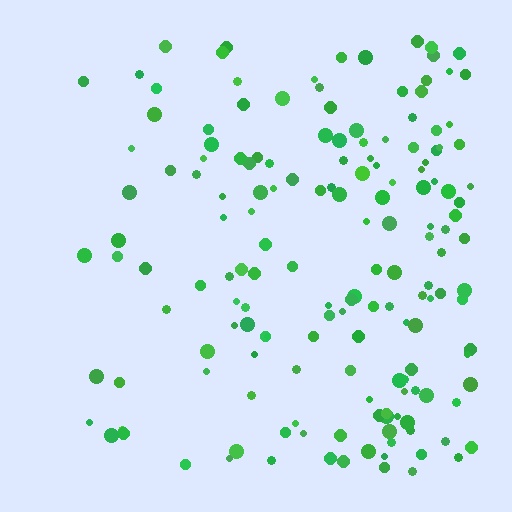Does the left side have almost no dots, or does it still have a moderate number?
Still a moderate number, just noticeably fewer than the right.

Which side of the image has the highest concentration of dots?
The right.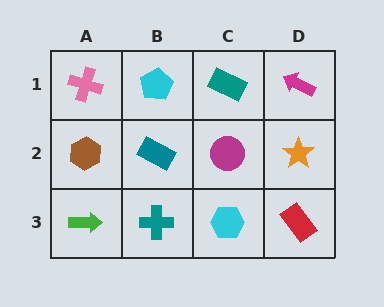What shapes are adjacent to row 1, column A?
A brown hexagon (row 2, column A), a cyan pentagon (row 1, column B).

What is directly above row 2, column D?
A magenta arrow.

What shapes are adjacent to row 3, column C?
A magenta circle (row 2, column C), a teal cross (row 3, column B), a red rectangle (row 3, column D).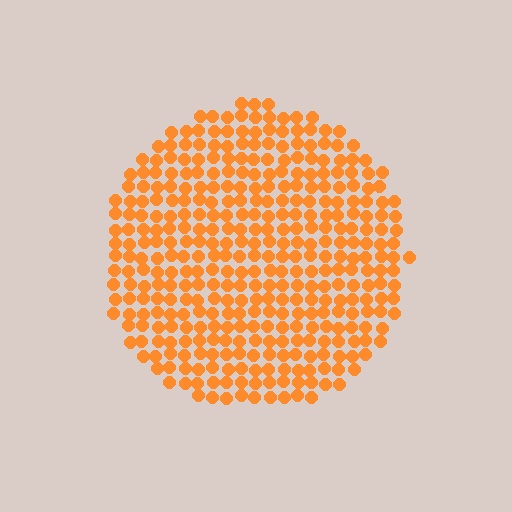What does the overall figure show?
The overall figure shows a circle.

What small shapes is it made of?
It is made of small circles.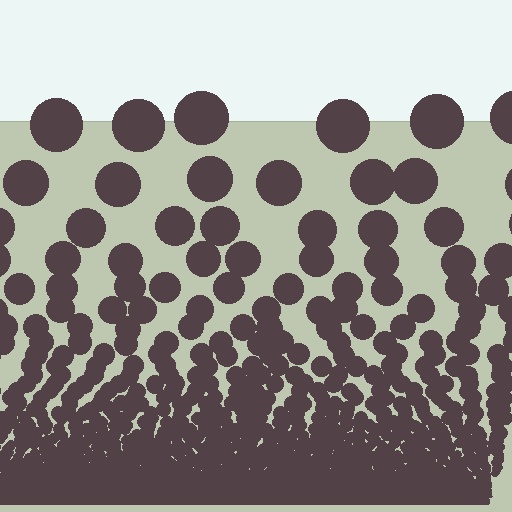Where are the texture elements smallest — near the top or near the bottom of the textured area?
Near the bottom.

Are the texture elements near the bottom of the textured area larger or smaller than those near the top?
Smaller. The gradient is inverted — elements near the bottom are smaller and denser.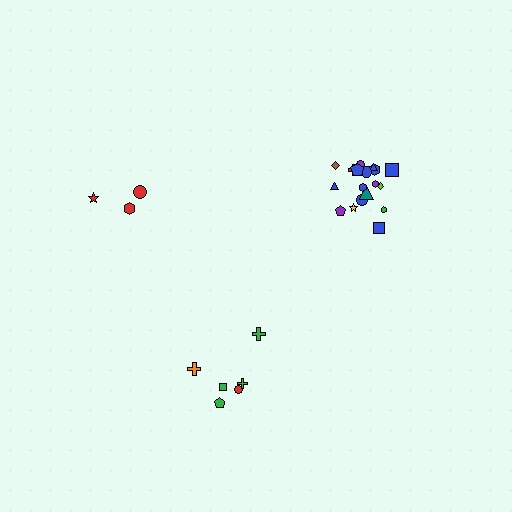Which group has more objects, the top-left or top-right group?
The top-right group.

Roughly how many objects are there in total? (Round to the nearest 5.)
Roughly 25 objects in total.